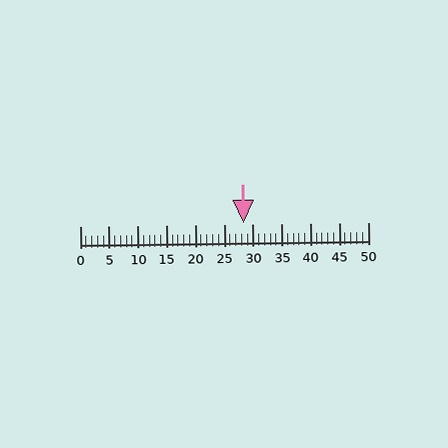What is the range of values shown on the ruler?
The ruler shows values from 0 to 50.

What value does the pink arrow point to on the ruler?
The pink arrow points to approximately 28.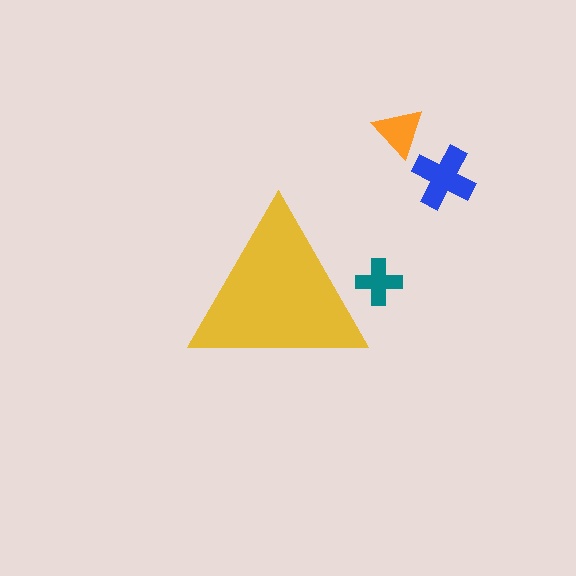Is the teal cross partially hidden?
Yes, the teal cross is partially hidden behind the yellow triangle.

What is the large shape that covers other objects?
A yellow triangle.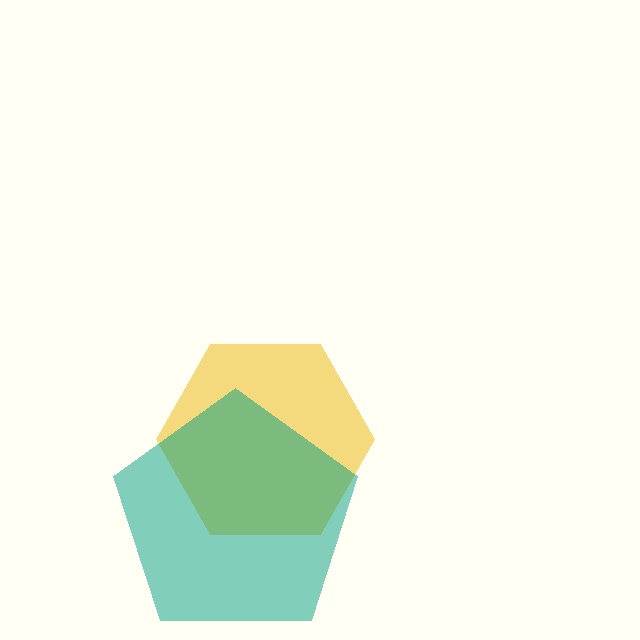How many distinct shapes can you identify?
There are 2 distinct shapes: a yellow hexagon, a teal pentagon.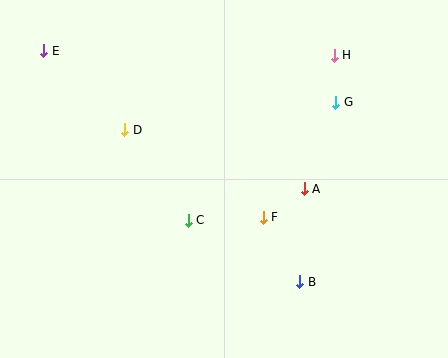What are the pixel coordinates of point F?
Point F is at (263, 217).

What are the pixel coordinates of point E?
Point E is at (44, 51).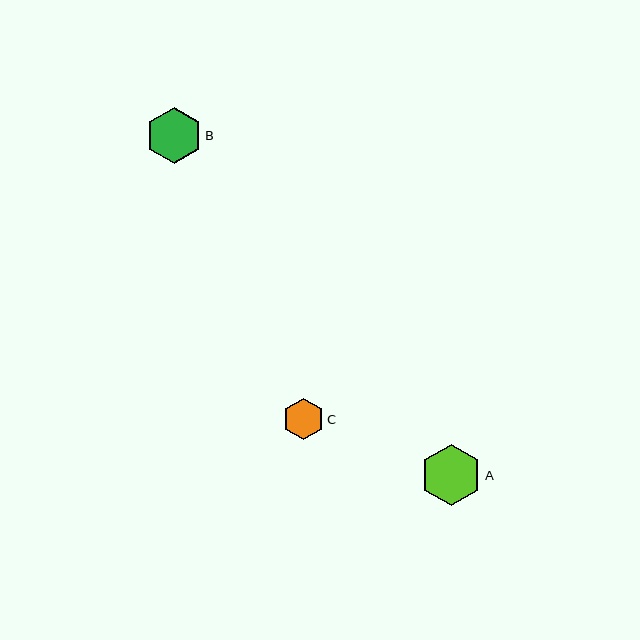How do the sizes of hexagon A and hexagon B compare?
Hexagon A and hexagon B are approximately the same size.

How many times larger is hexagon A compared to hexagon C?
Hexagon A is approximately 1.5 times the size of hexagon C.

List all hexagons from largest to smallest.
From largest to smallest: A, B, C.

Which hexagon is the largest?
Hexagon A is the largest with a size of approximately 61 pixels.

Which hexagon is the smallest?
Hexagon C is the smallest with a size of approximately 41 pixels.